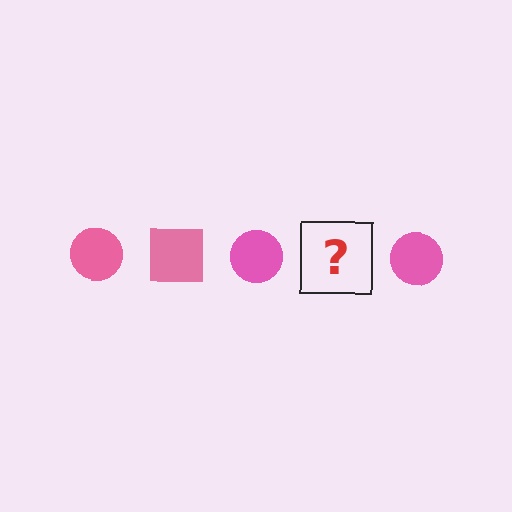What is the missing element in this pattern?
The missing element is a pink square.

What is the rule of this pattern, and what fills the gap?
The rule is that the pattern cycles through circle, square shapes in pink. The gap should be filled with a pink square.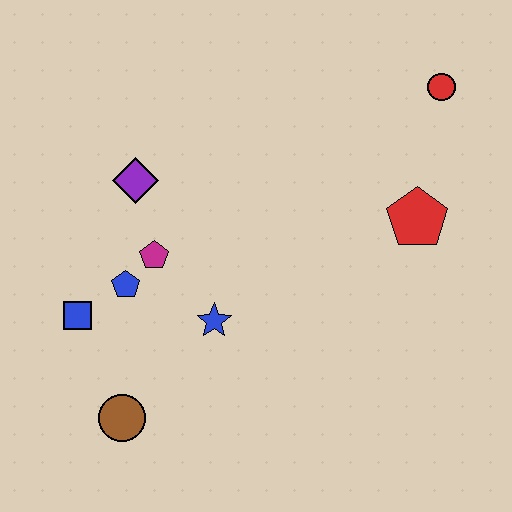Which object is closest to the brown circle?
The blue square is closest to the brown circle.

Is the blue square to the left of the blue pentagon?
Yes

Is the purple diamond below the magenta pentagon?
No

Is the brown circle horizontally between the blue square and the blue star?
Yes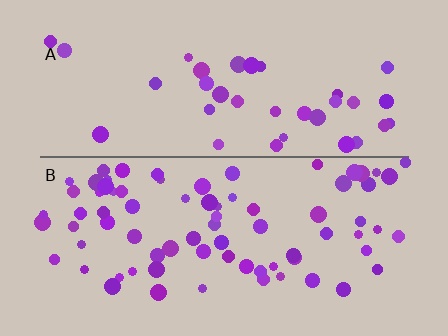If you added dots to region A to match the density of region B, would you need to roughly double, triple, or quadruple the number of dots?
Approximately double.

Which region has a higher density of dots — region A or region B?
B (the bottom).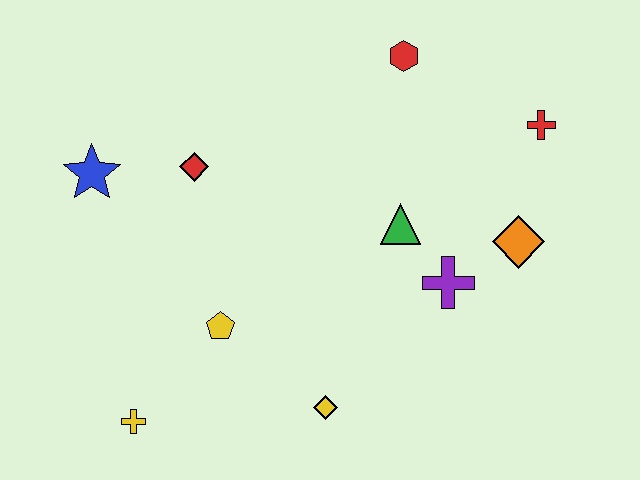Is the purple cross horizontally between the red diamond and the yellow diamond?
No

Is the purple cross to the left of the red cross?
Yes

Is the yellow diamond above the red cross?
No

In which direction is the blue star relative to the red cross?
The blue star is to the left of the red cross.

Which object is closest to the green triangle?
The purple cross is closest to the green triangle.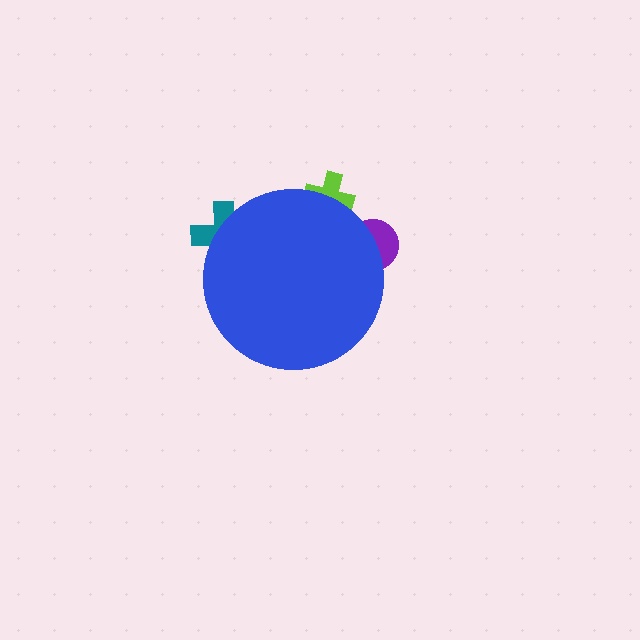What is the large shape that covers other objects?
A blue circle.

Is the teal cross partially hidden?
Yes, the teal cross is partially hidden behind the blue circle.